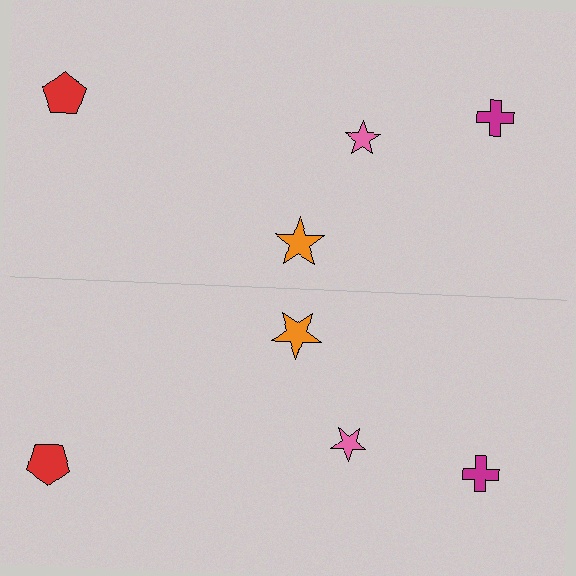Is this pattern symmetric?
Yes, this pattern has bilateral (reflection) symmetry.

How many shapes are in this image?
There are 8 shapes in this image.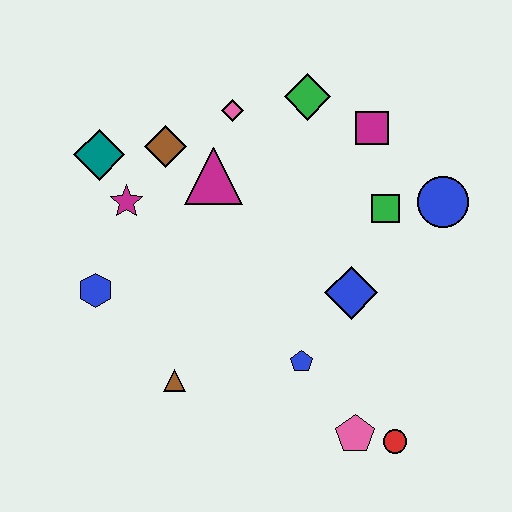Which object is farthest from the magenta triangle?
The red circle is farthest from the magenta triangle.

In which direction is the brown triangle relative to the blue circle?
The brown triangle is to the left of the blue circle.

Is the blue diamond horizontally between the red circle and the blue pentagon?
Yes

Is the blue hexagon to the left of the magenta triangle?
Yes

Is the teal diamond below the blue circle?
No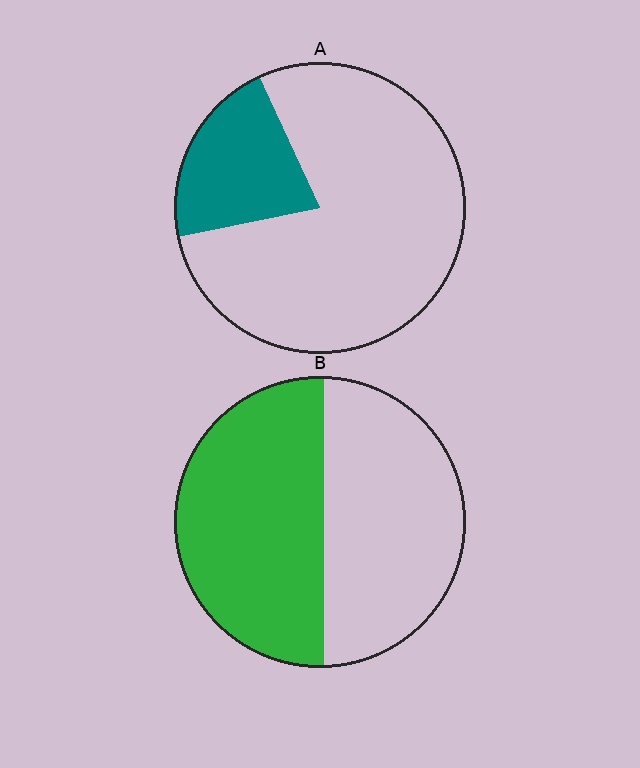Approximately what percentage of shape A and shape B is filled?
A is approximately 20% and B is approximately 50%.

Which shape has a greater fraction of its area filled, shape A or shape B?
Shape B.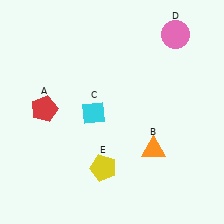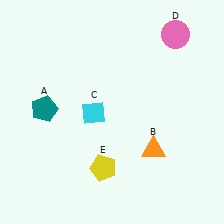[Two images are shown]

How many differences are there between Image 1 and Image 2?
There is 1 difference between the two images.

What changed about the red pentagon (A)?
In Image 1, A is red. In Image 2, it changed to teal.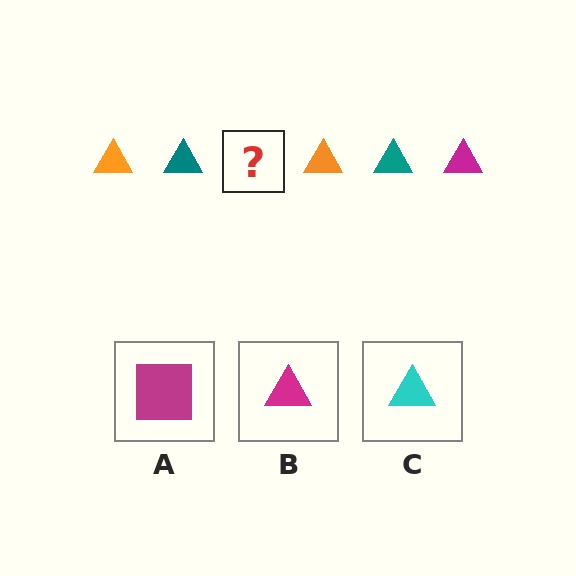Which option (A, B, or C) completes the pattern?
B.